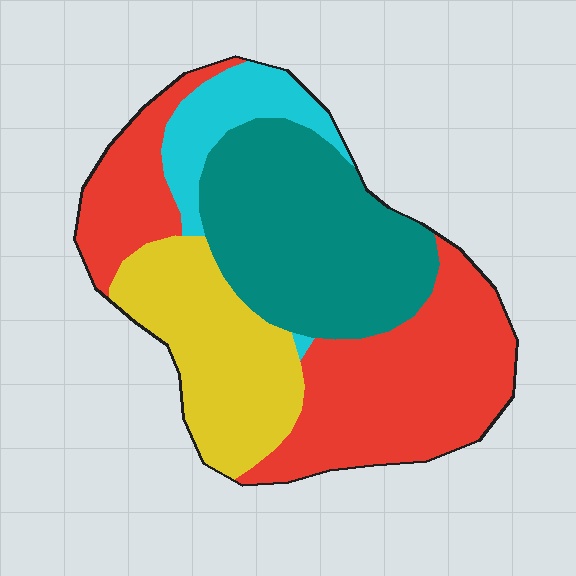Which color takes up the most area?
Red, at roughly 40%.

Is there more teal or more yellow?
Teal.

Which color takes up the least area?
Cyan, at roughly 10%.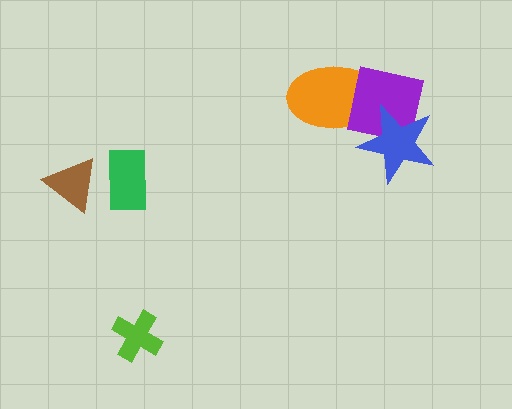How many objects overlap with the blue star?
2 objects overlap with the blue star.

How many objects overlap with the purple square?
2 objects overlap with the purple square.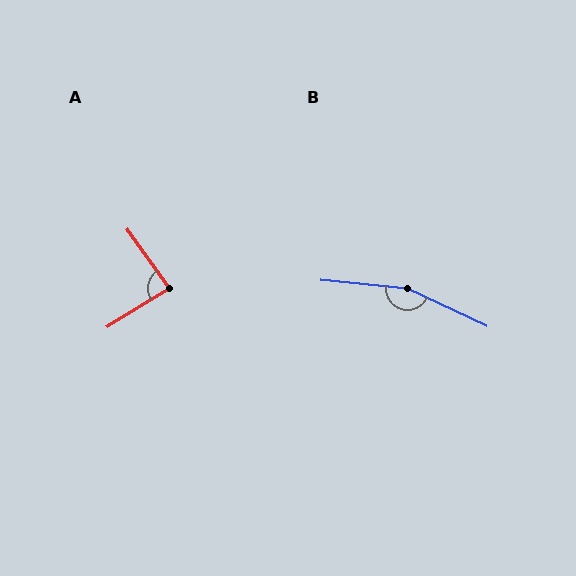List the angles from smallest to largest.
A (86°), B (161°).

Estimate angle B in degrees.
Approximately 161 degrees.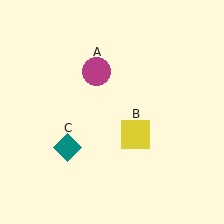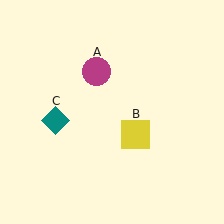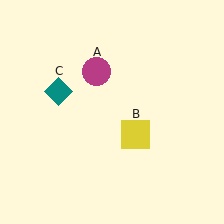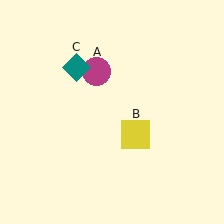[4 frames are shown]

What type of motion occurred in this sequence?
The teal diamond (object C) rotated clockwise around the center of the scene.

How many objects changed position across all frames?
1 object changed position: teal diamond (object C).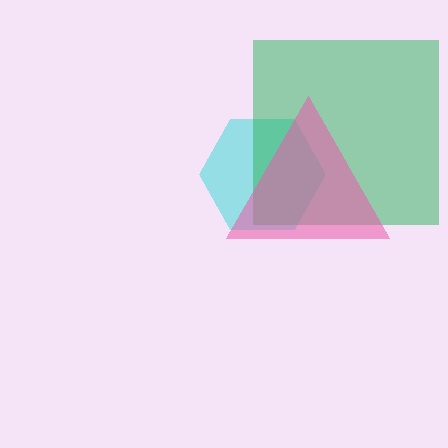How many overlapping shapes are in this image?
There are 3 overlapping shapes in the image.